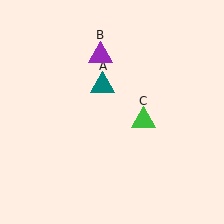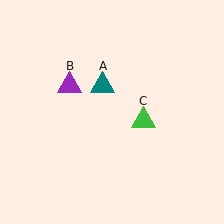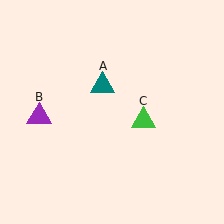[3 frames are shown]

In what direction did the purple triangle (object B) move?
The purple triangle (object B) moved down and to the left.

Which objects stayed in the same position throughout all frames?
Teal triangle (object A) and green triangle (object C) remained stationary.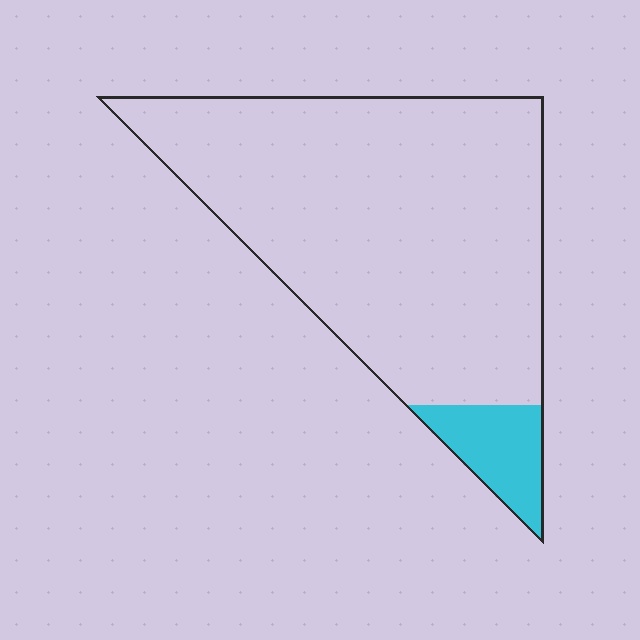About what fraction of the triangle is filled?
About one tenth (1/10).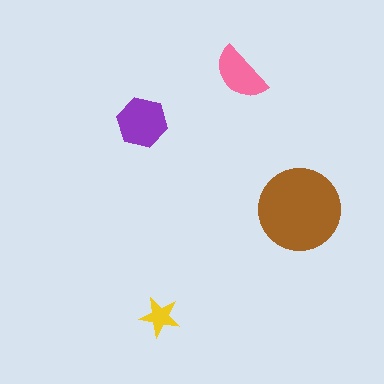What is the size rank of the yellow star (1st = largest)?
4th.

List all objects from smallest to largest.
The yellow star, the pink semicircle, the purple hexagon, the brown circle.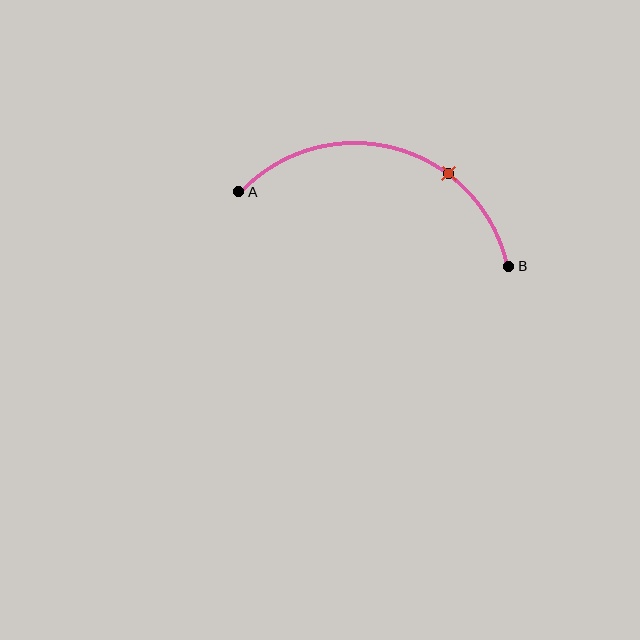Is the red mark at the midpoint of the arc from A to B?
No. The red mark lies on the arc but is closer to endpoint B. The arc midpoint would be at the point on the curve equidistant along the arc from both A and B.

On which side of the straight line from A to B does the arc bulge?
The arc bulges above the straight line connecting A and B.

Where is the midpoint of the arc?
The arc midpoint is the point on the curve farthest from the straight line joining A and B. It sits above that line.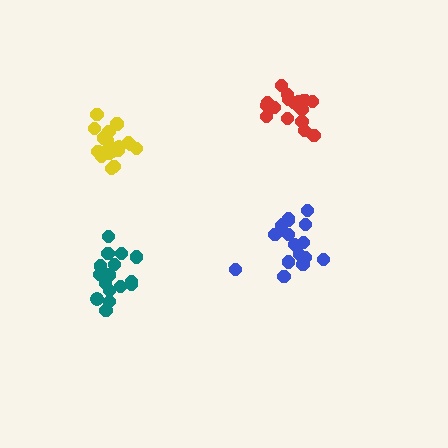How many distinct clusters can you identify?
There are 4 distinct clusters.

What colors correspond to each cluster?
The clusters are colored: teal, blue, red, yellow.